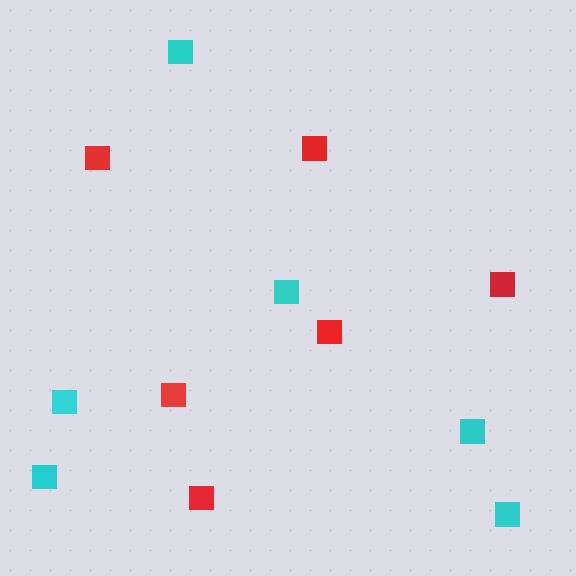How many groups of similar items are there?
There are 2 groups: one group of red squares (6) and one group of cyan squares (6).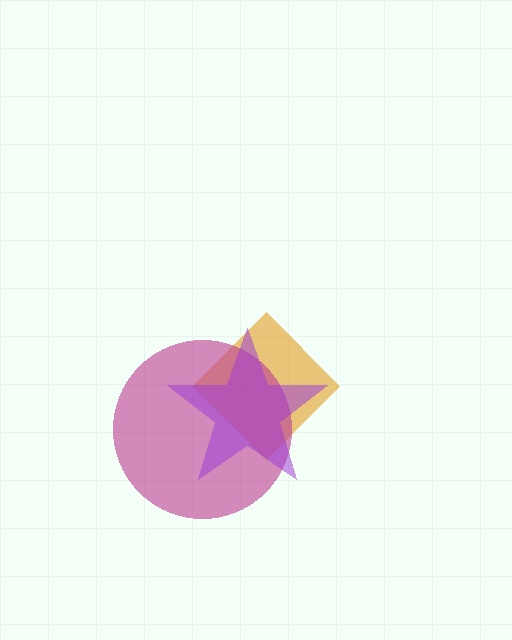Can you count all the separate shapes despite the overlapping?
Yes, there are 3 separate shapes.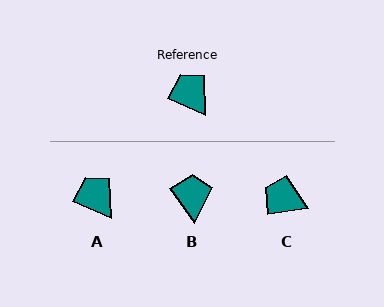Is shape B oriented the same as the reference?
No, it is off by about 30 degrees.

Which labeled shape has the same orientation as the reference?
A.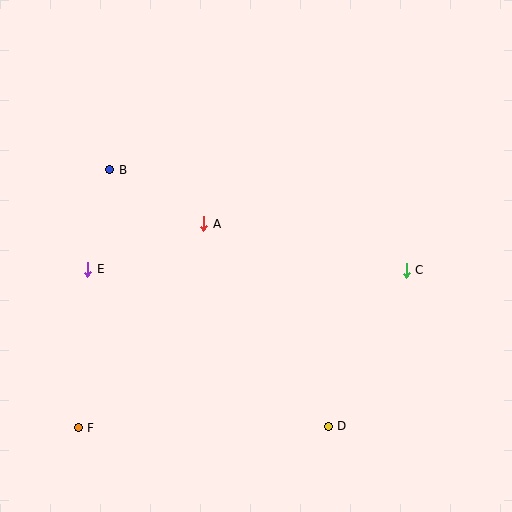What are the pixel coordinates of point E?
Point E is at (88, 269).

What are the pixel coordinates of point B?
Point B is at (110, 170).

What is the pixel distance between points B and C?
The distance between B and C is 313 pixels.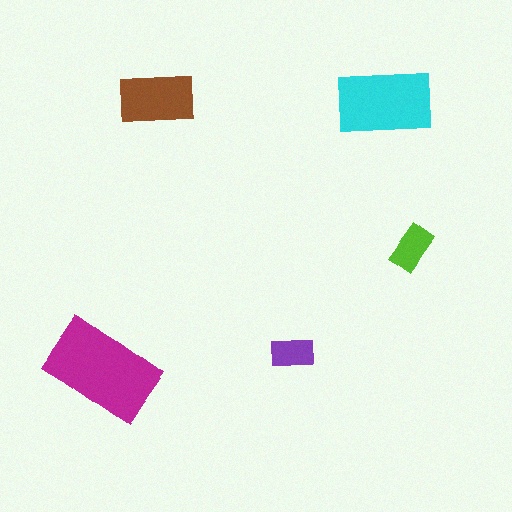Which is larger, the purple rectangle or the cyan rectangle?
The cyan one.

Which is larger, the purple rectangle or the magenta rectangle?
The magenta one.